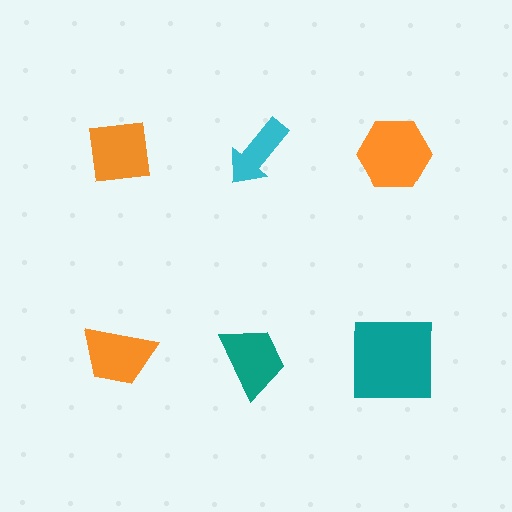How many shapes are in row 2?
3 shapes.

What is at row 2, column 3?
A teal square.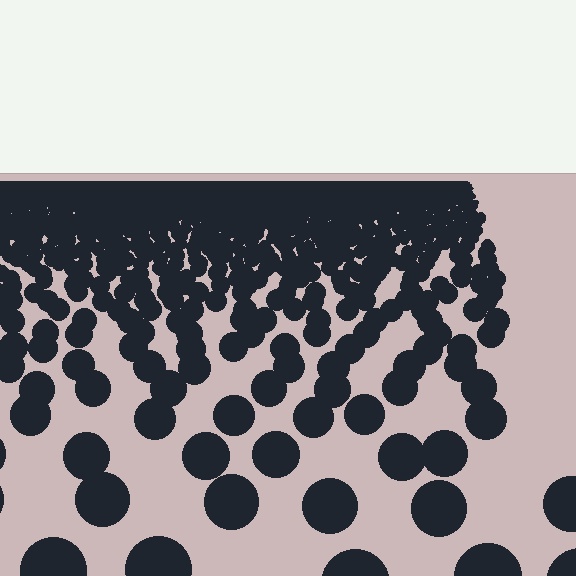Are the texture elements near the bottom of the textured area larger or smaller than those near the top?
Larger. Near the bottom, elements are closer to the viewer and appear at a bigger on-screen size.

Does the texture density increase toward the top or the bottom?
Density increases toward the top.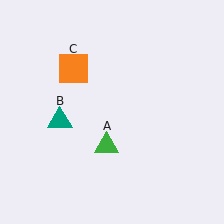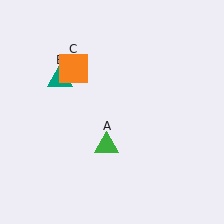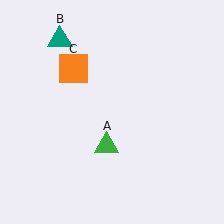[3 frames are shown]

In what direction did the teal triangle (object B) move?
The teal triangle (object B) moved up.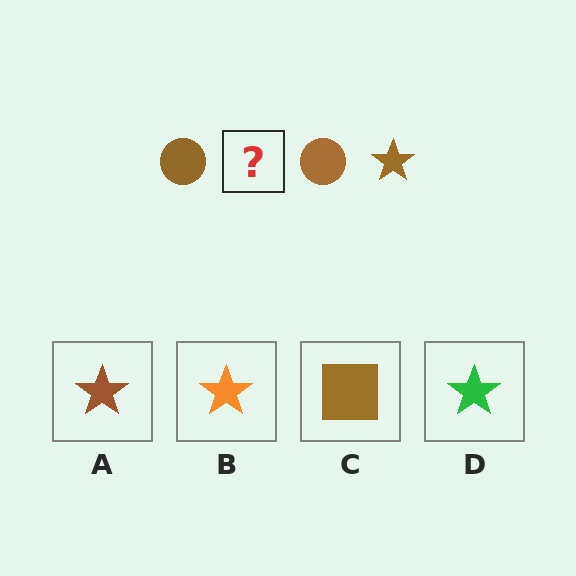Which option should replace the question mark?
Option A.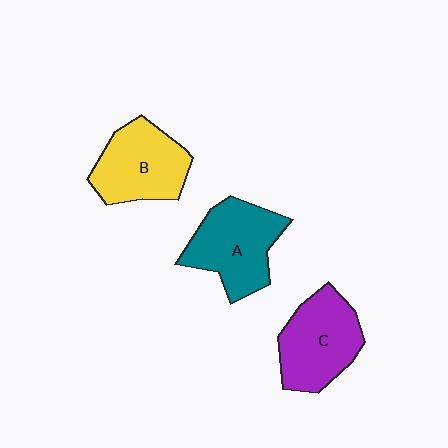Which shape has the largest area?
Shape A (teal).